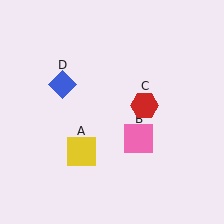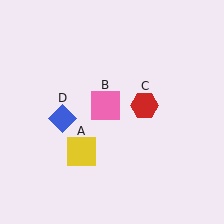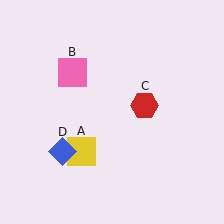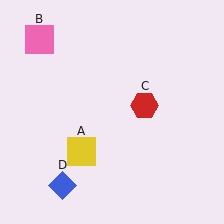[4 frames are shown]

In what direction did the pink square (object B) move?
The pink square (object B) moved up and to the left.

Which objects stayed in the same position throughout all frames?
Yellow square (object A) and red hexagon (object C) remained stationary.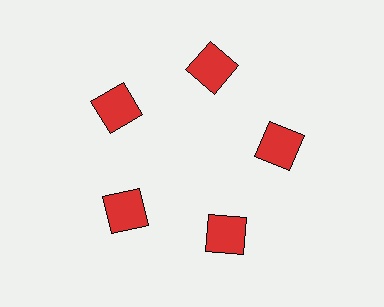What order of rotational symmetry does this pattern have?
This pattern has 5-fold rotational symmetry.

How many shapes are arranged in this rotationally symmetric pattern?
There are 5 shapes, arranged in 5 groups of 1.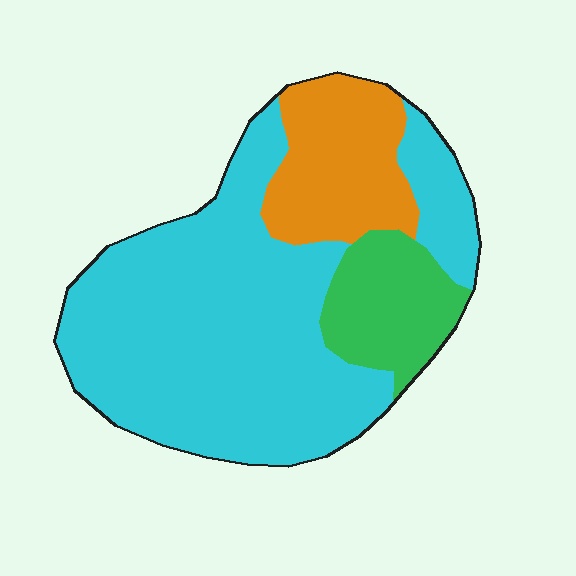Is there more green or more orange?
Orange.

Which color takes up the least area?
Green, at roughly 15%.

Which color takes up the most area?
Cyan, at roughly 65%.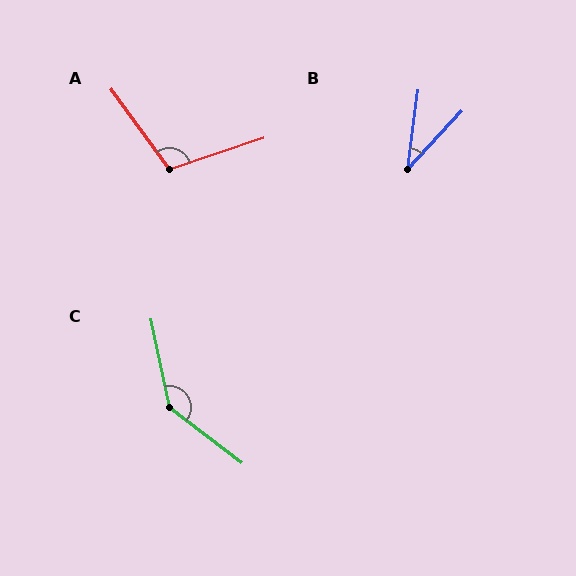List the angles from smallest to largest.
B (35°), A (107°), C (139°).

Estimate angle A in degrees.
Approximately 107 degrees.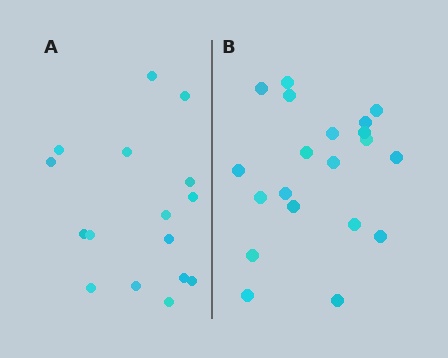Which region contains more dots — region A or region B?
Region B (the right region) has more dots.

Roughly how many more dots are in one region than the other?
Region B has about 4 more dots than region A.